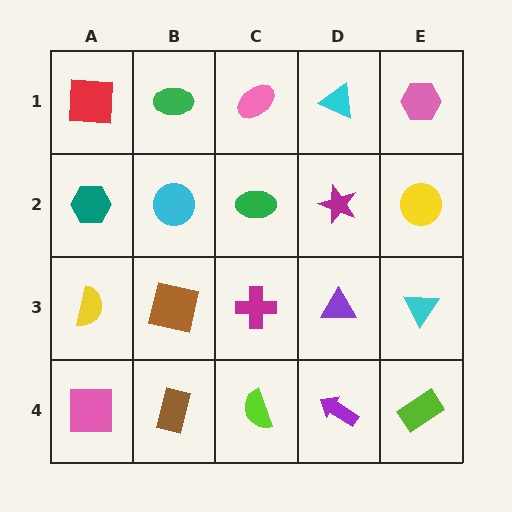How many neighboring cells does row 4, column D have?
3.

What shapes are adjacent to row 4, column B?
A brown square (row 3, column B), a pink square (row 4, column A), a lime semicircle (row 4, column C).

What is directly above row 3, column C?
A green ellipse.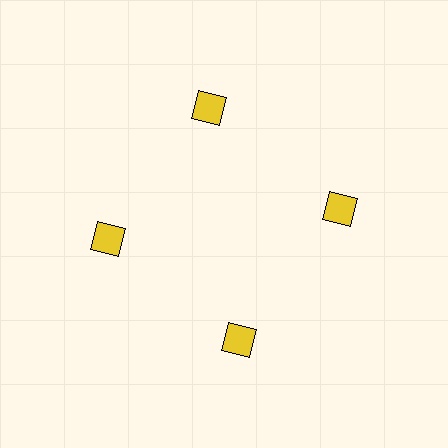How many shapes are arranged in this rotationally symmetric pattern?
There are 4 shapes, arranged in 4 groups of 1.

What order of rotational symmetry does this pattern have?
This pattern has 4-fold rotational symmetry.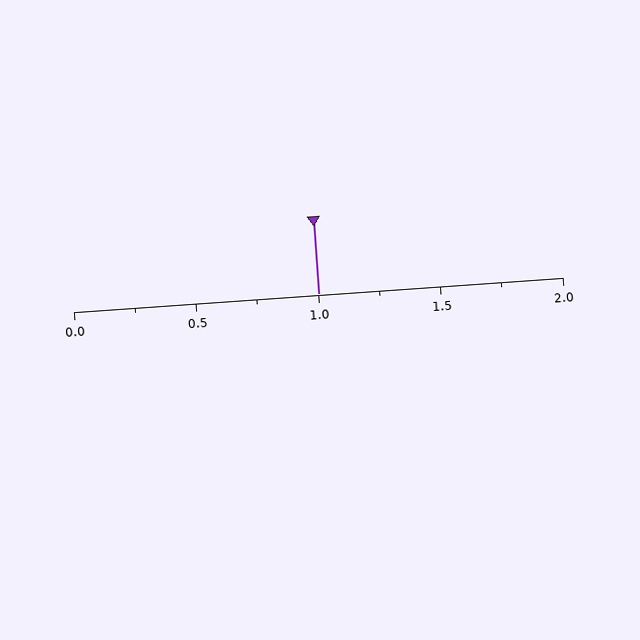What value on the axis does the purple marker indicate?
The marker indicates approximately 1.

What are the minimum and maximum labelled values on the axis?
The axis runs from 0.0 to 2.0.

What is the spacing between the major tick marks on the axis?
The major ticks are spaced 0.5 apart.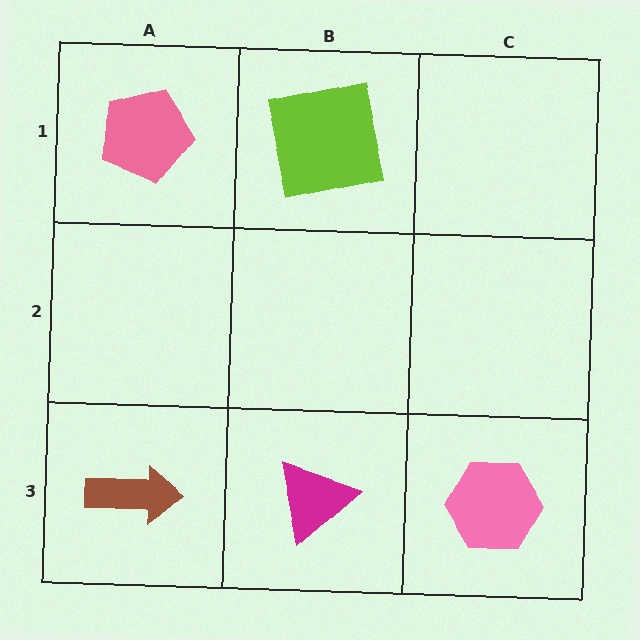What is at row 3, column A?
A brown arrow.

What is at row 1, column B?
A lime square.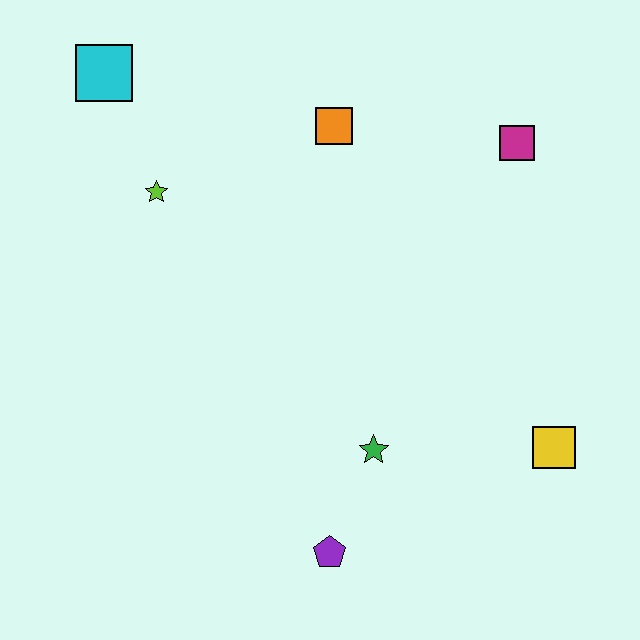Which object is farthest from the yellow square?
The cyan square is farthest from the yellow square.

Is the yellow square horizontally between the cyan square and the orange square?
No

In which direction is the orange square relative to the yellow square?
The orange square is above the yellow square.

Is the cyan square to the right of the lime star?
No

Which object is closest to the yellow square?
The green star is closest to the yellow square.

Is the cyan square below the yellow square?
No